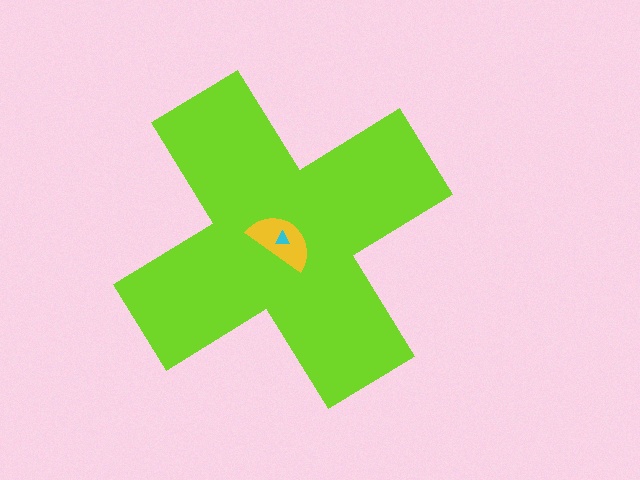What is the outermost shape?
The lime cross.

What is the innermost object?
The cyan triangle.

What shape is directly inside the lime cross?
The yellow semicircle.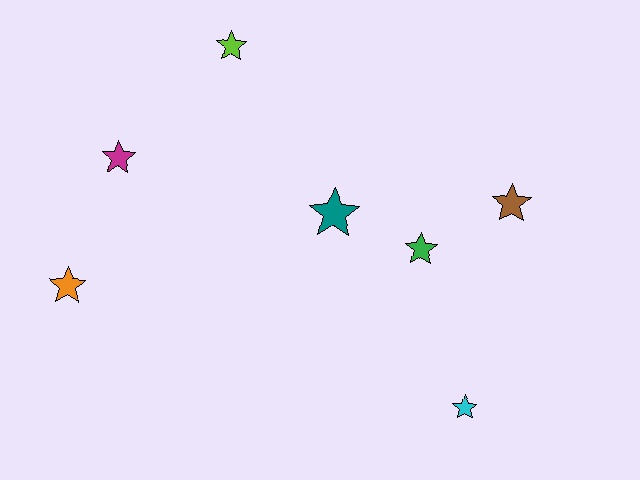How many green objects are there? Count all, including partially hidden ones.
There is 1 green object.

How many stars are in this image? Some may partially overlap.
There are 7 stars.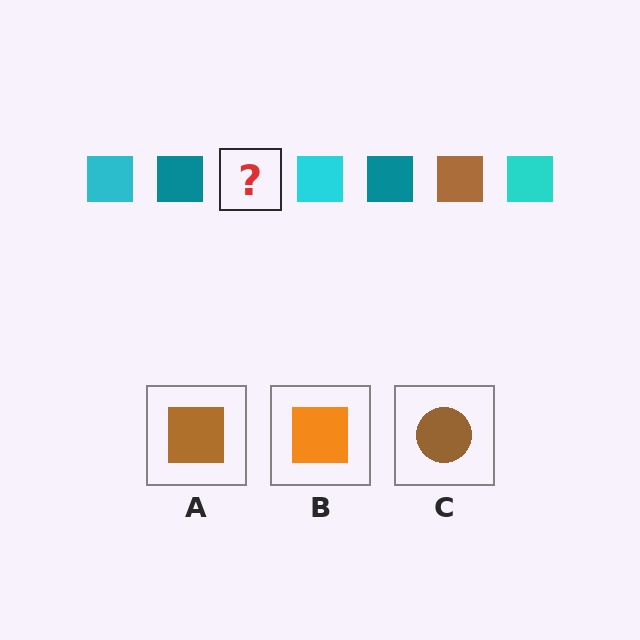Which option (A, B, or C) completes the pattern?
A.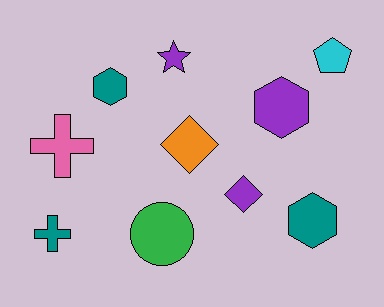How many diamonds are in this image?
There are 2 diamonds.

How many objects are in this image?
There are 10 objects.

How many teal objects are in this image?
There are 3 teal objects.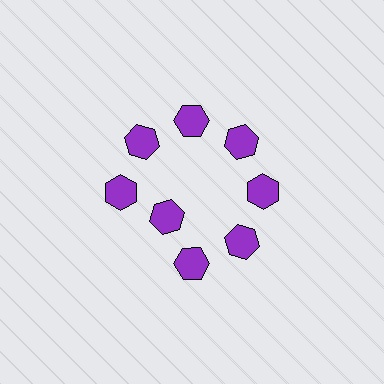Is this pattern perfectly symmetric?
No. The 8 purple hexagons are arranged in a ring, but one element near the 8 o'clock position is pulled inward toward the center, breaking the 8-fold rotational symmetry.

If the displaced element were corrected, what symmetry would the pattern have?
It would have 8-fold rotational symmetry — the pattern would map onto itself every 45 degrees.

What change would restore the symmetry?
The symmetry would be restored by moving it outward, back onto the ring so that all 8 hexagons sit at equal angles and equal distance from the center.